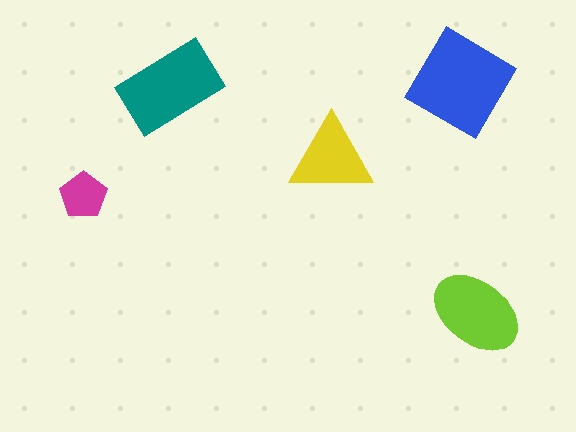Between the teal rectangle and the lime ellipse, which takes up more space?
The teal rectangle.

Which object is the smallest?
The magenta pentagon.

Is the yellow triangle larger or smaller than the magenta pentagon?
Larger.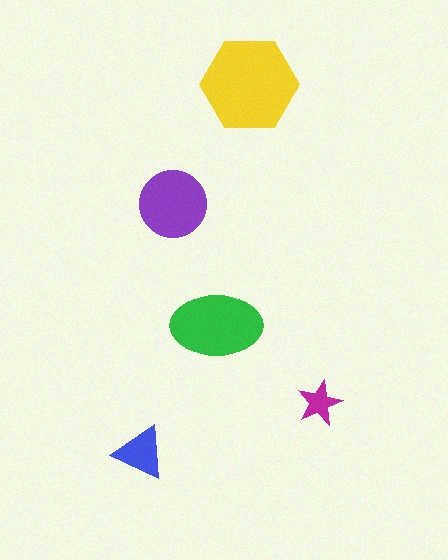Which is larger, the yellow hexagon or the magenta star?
The yellow hexagon.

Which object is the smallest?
The magenta star.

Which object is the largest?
The yellow hexagon.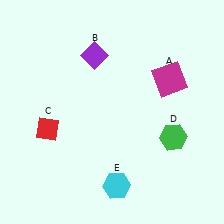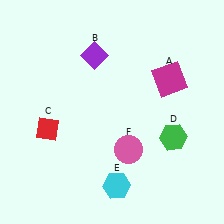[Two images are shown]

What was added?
A pink circle (F) was added in Image 2.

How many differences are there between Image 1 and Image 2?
There is 1 difference between the two images.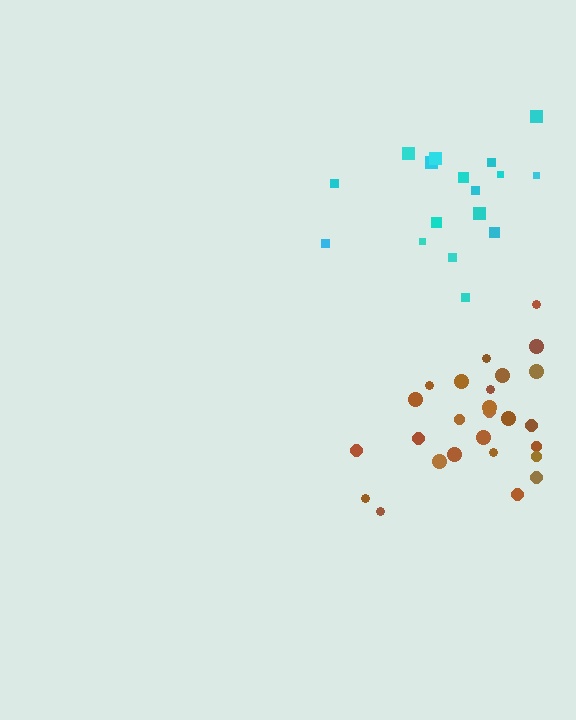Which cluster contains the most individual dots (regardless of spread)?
Brown (26).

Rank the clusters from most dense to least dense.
brown, cyan.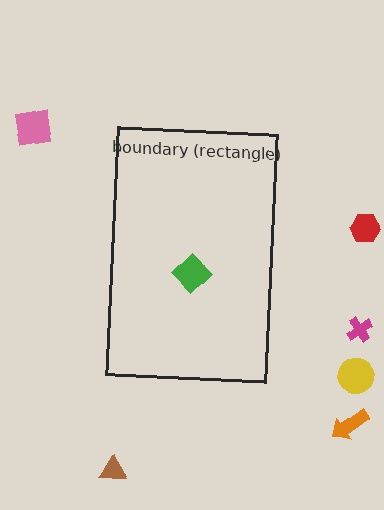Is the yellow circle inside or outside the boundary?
Outside.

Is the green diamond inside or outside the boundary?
Inside.